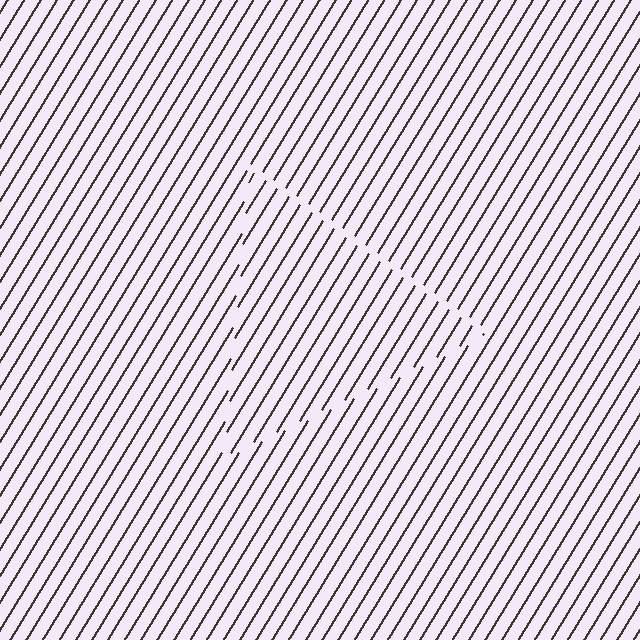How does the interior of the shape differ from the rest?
The interior of the shape contains the same grating, shifted by half a period — the contour is defined by the phase discontinuity where line-ends from the inner and outer gratings abut.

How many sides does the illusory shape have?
3 sides — the line-ends trace a triangle.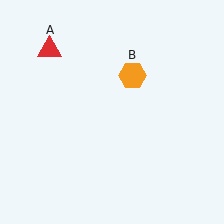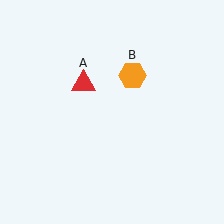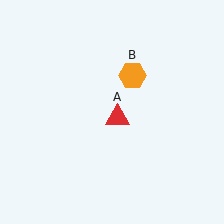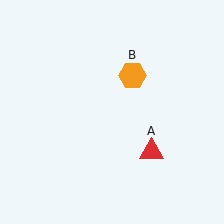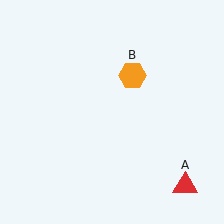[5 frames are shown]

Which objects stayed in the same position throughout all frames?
Orange hexagon (object B) remained stationary.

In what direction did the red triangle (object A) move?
The red triangle (object A) moved down and to the right.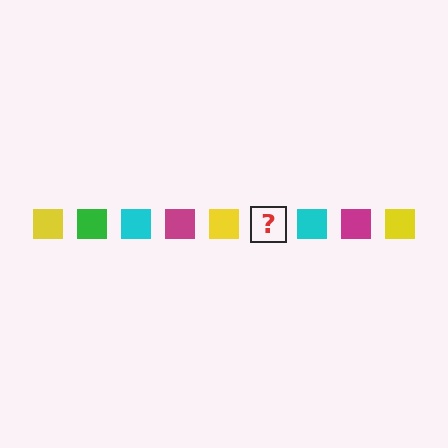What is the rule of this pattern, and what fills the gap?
The rule is that the pattern cycles through yellow, green, cyan, magenta squares. The gap should be filled with a green square.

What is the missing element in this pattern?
The missing element is a green square.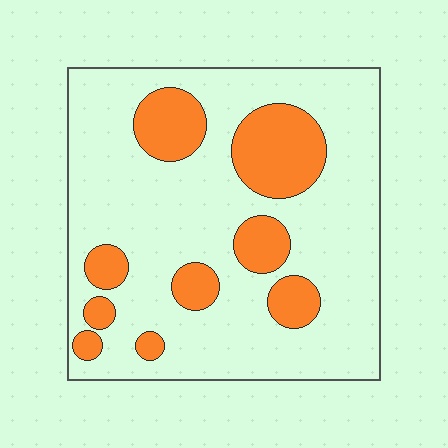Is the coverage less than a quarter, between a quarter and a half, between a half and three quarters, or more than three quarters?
Less than a quarter.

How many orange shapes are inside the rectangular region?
9.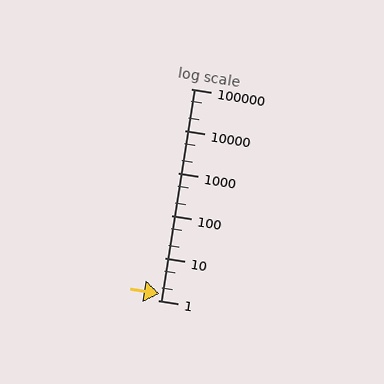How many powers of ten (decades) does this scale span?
The scale spans 5 decades, from 1 to 100000.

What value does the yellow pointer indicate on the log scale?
The pointer indicates approximately 1.4.